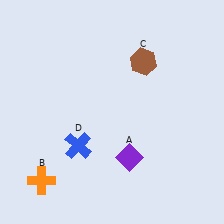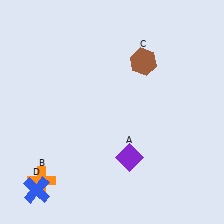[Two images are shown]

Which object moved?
The blue cross (D) moved down.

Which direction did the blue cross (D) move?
The blue cross (D) moved down.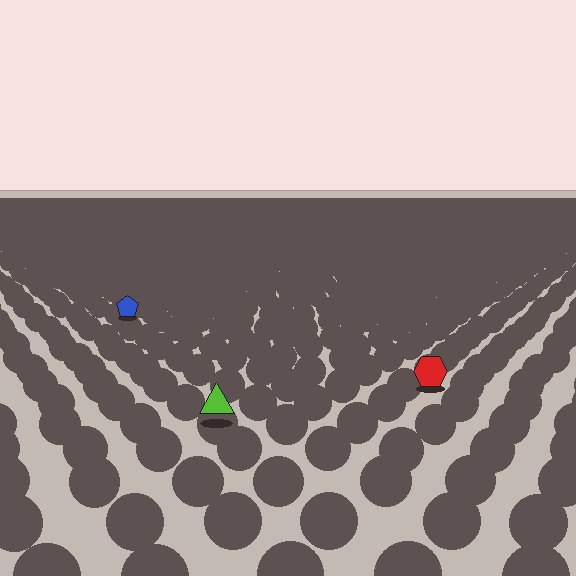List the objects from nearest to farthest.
From nearest to farthest: the lime triangle, the red hexagon, the blue pentagon.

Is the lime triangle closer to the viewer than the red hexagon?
Yes. The lime triangle is closer — you can tell from the texture gradient: the ground texture is coarser near it.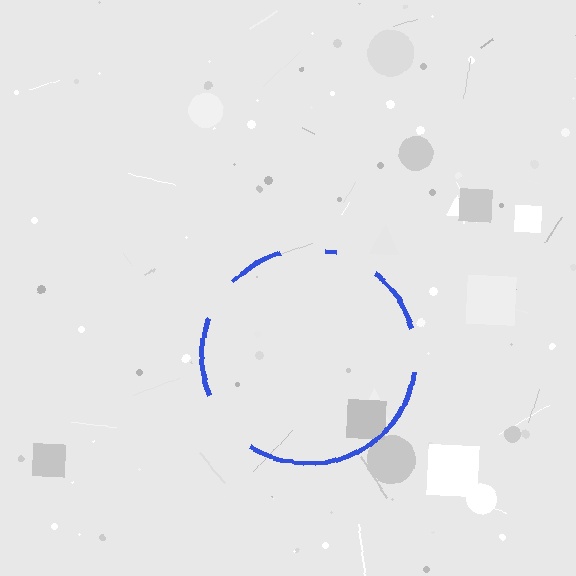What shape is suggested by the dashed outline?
The dashed outline suggests a circle.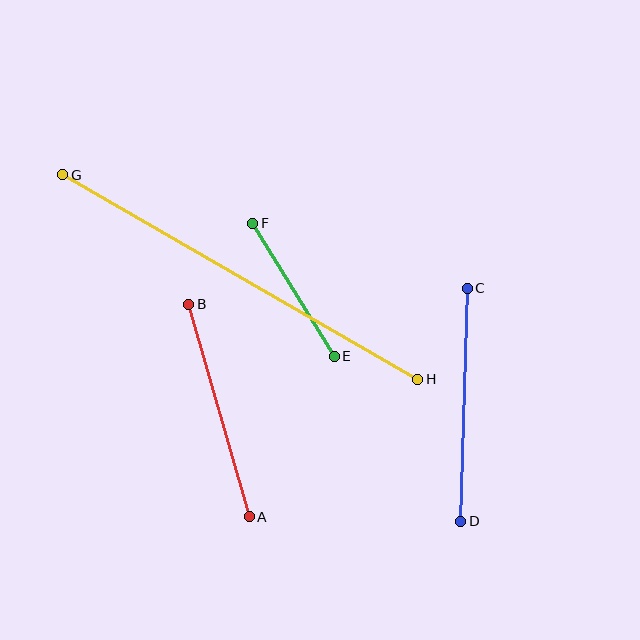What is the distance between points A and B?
The distance is approximately 221 pixels.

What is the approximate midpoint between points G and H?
The midpoint is at approximately (240, 277) pixels.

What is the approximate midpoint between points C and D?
The midpoint is at approximately (464, 405) pixels.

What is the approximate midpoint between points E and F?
The midpoint is at approximately (294, 290) pixels.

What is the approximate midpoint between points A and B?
The midpoint is at approximately (219, 410) pixels.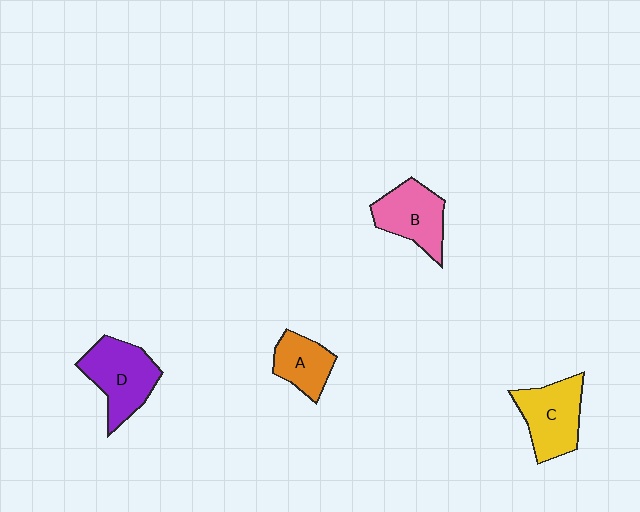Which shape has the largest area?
Shape D (purple).